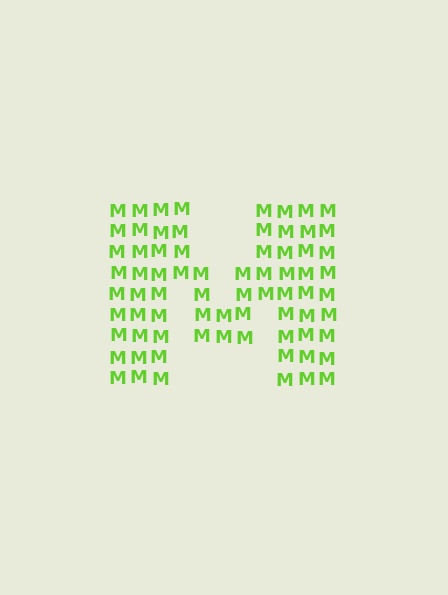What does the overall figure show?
The overall figure shows the letter M.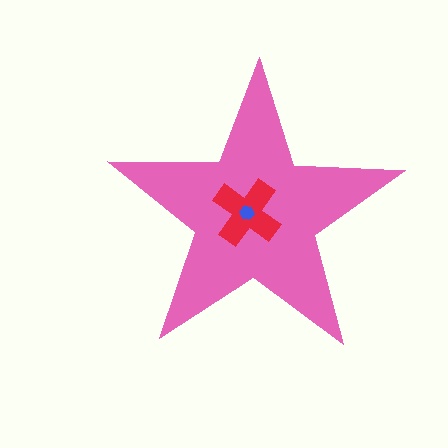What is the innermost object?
The blue hexagon.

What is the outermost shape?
The pink star.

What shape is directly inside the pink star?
The red cross.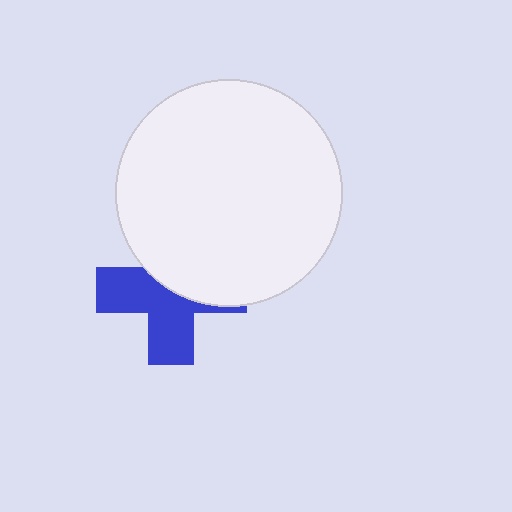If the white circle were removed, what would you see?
You would see the complete blue cross.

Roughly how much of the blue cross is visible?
About half of it is visible (roughly 53%).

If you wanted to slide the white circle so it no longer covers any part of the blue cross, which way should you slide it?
Slide it up — that is the most direct way to separate the two shapes.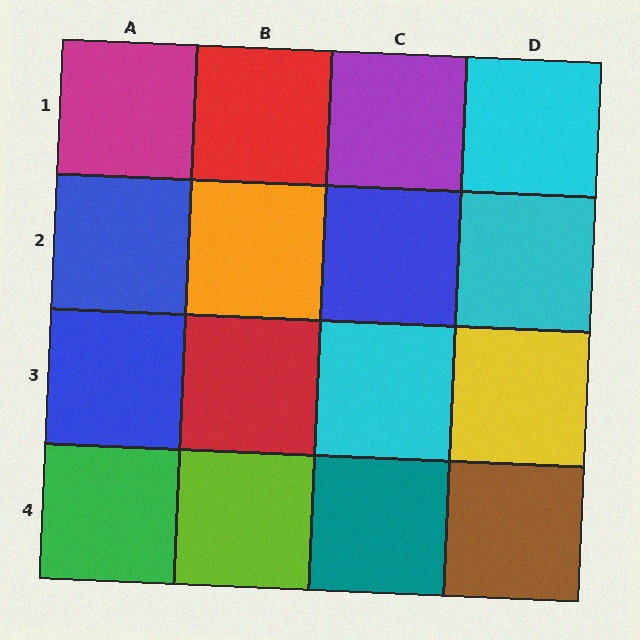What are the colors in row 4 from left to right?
Green, lime, teal, brown.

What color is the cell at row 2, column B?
Orange.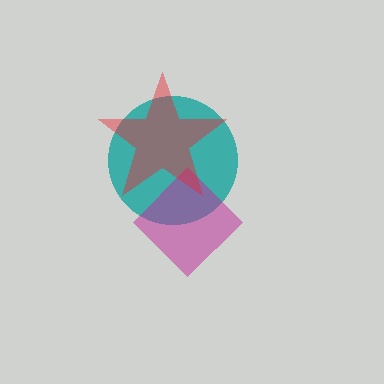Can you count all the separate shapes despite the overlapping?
Yes, there are 3 separate shapes.